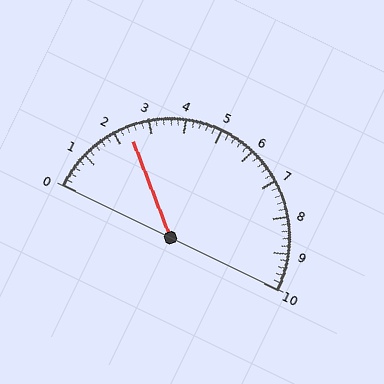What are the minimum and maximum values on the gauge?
The gauge ranges from 0 to 10.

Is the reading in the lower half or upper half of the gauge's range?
The reading is in the lower half of the range (0 to 10).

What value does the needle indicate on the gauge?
The needle indicates approximately 2.4.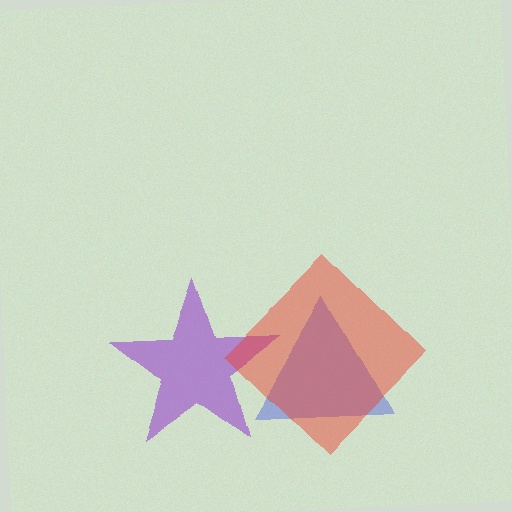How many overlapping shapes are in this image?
There are 3 overlapping shapes in the image.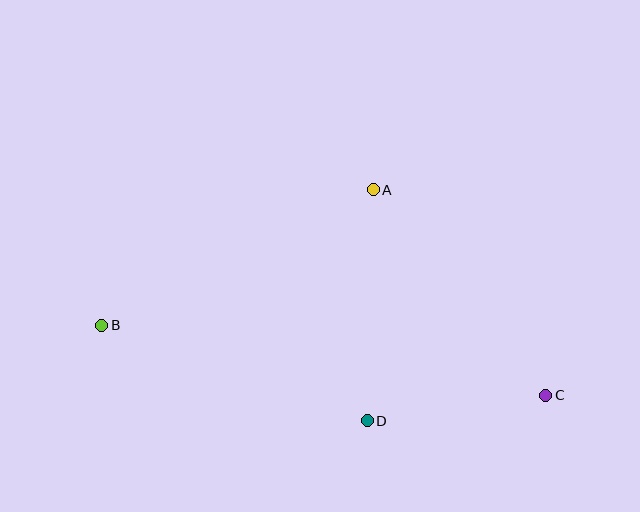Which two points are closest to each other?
Points C and D are closest to each other.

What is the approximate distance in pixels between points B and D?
The distance between B and D is approximately 282 pixels.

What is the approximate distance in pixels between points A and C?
The distance between A and C is approximately 268 pixels.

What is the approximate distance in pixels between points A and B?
The distance between A and B is approximately 304 pixels.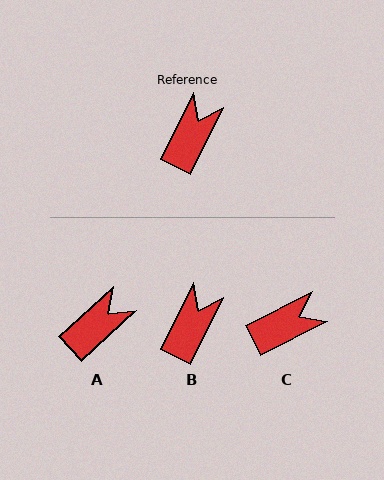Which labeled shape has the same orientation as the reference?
B.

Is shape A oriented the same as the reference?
No, it is off by about 21 degrees.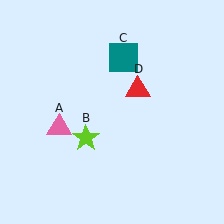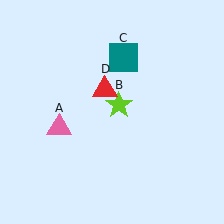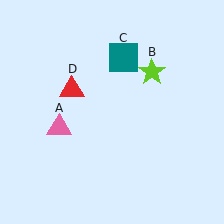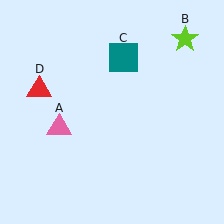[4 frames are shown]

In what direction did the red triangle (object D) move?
The red triangle (object D) moved left.